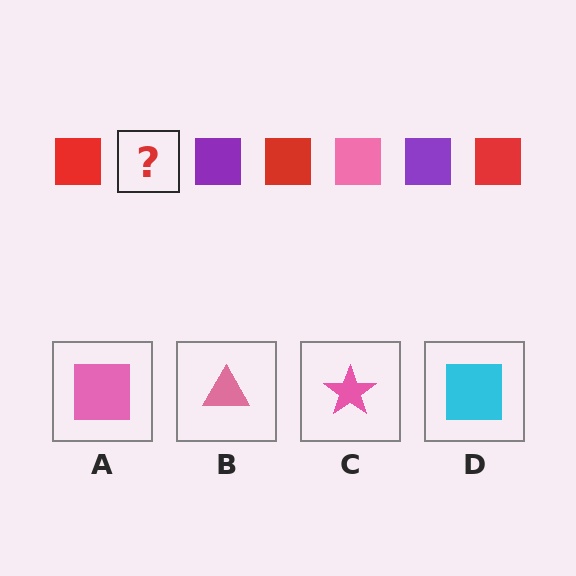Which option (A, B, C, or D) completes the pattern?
A.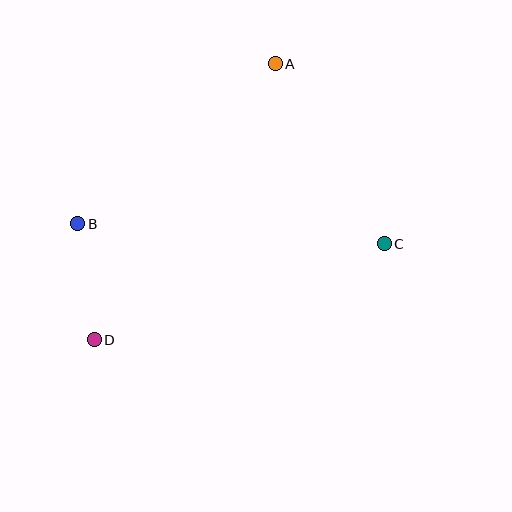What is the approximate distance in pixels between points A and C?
The distance between A and C is approximately 210 pixels.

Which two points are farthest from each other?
Points A and D are farthest from each other.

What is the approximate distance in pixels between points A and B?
The distance between A and B is approximately 254 pixels.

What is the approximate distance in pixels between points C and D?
The distance between C and D is approximately 306 pixels.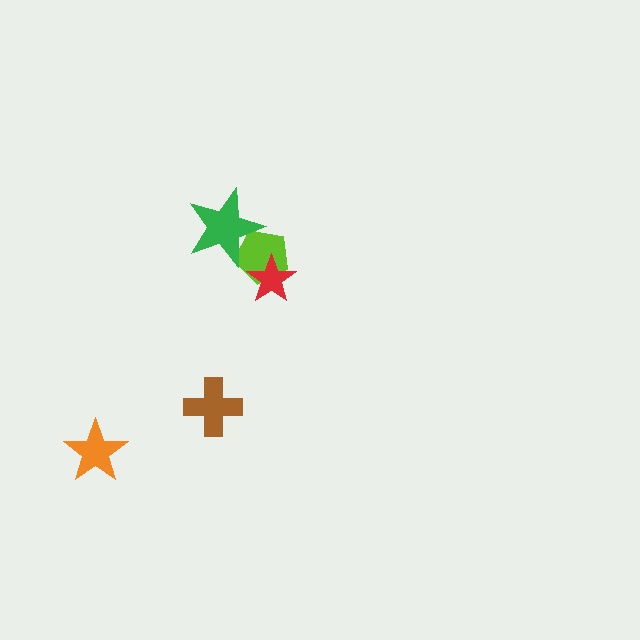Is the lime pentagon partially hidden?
Yes, it is partially covered by another shape.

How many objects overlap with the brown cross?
0 objects overlap with the brown cross.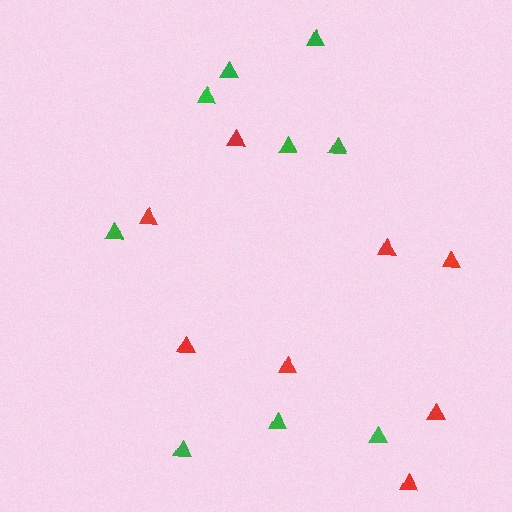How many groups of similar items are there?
There are 2 groups: one group of red triangles (8) and one group of green triangles (9).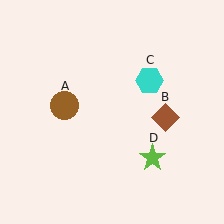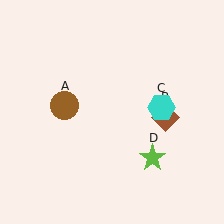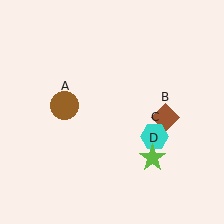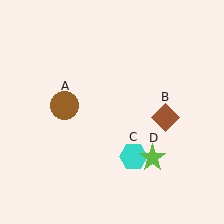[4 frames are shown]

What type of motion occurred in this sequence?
The cyan hexagon (object C) rotated clockwise around the center of the scene.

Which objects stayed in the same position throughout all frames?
Brown circle (object A) and brown diamond (object B) and lime star (object D) remained stationary.